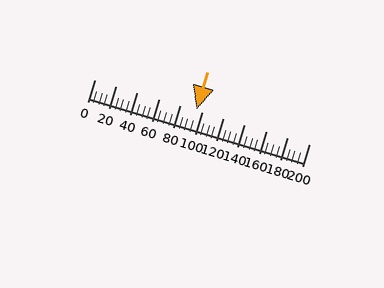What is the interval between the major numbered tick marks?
The major tick marks are spaced 20 units apart.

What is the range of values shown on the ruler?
The ruler shows values from 0 to 200.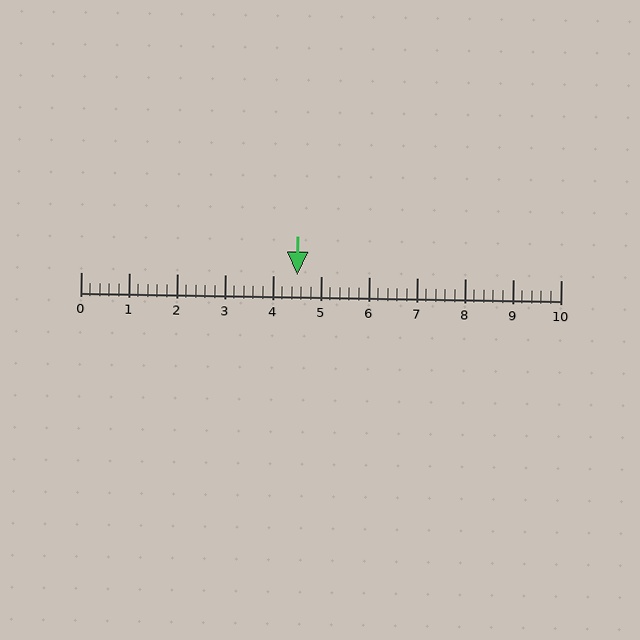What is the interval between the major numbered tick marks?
The major tick marks are spaced 1 units apart.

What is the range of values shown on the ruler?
The ruler shows values from 0 to 10.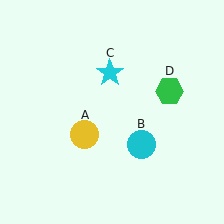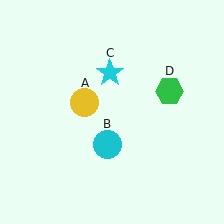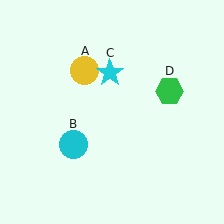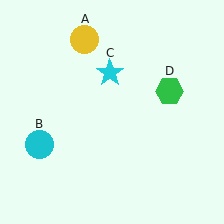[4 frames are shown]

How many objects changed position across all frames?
2 objects changed position: yellow circle (object A), cyan circle (object B).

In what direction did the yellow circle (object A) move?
The yellow circle (object A) moved up.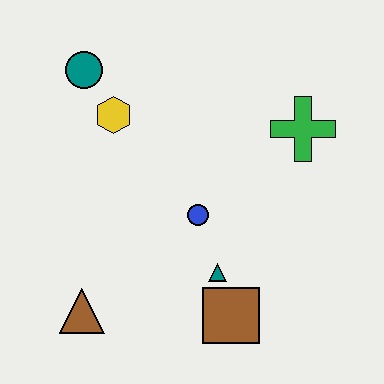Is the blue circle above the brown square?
Yes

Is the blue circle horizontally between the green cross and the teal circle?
Yes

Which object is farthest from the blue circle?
The teal circle is farthest from the blue circle.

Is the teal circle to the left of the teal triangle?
Yes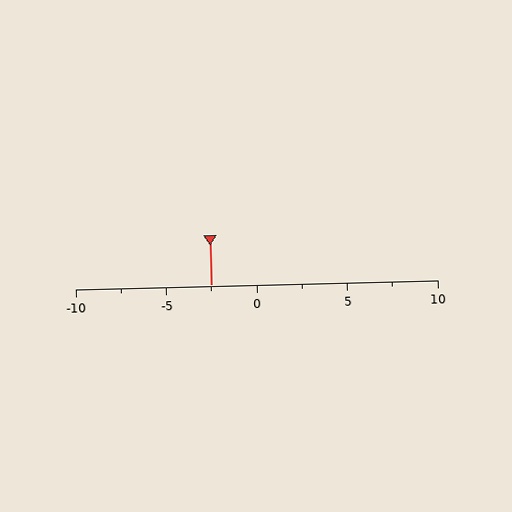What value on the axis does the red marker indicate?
The marker indicates approximately -2.5.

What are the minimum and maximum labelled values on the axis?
The axis runs from -10 to 10.